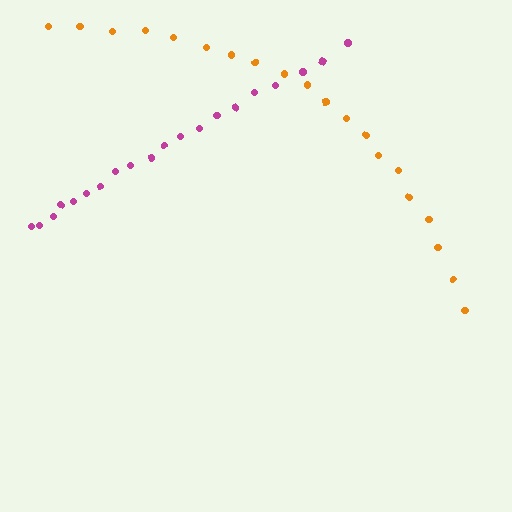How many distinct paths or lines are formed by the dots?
There are 2 distinct paths.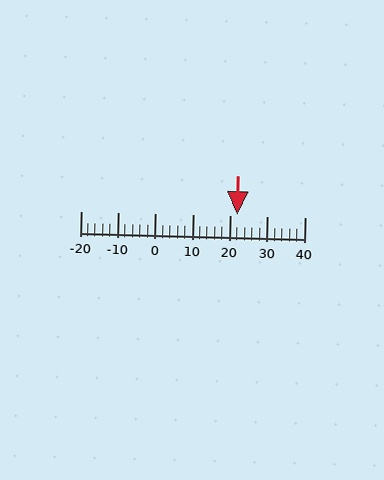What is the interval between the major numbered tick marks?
The major tick marks are spaced 10 units apart.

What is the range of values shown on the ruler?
The ruler shows values from -20 to 40.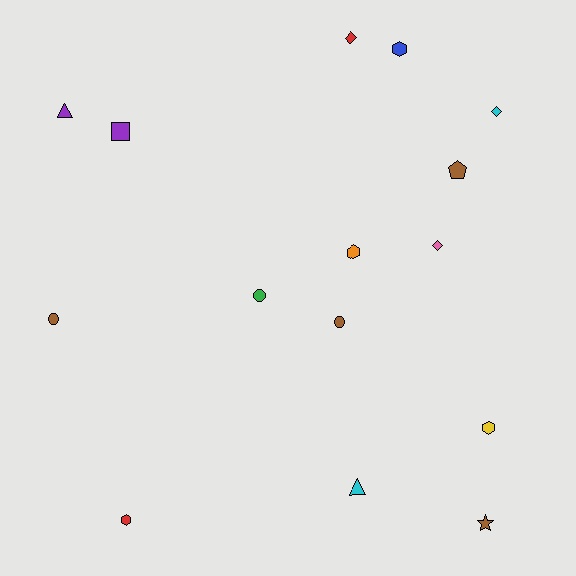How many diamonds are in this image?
There are 3 diamonds.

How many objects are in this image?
There are 15 objects.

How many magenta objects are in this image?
There are no magenta objects.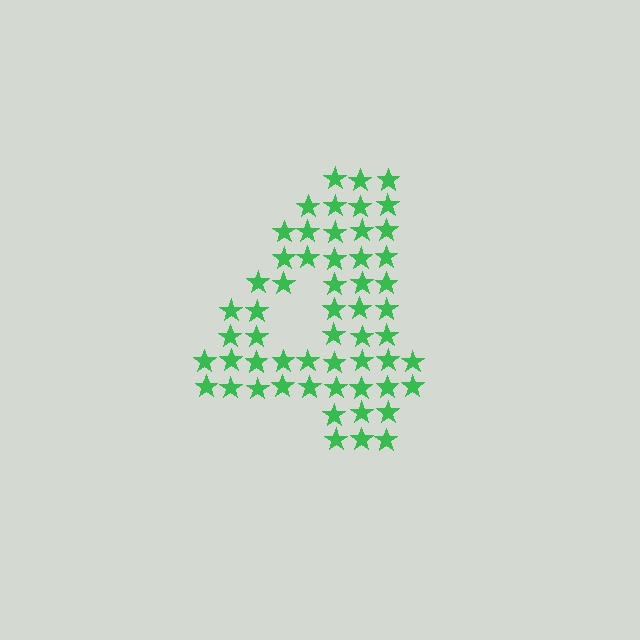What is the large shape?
The large shape is the digit 4.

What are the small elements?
The small elements are stars.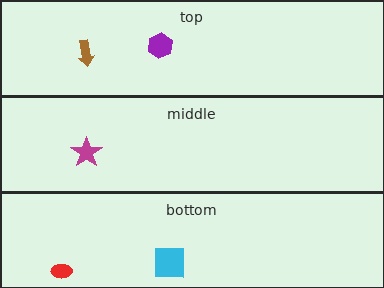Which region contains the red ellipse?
The bottom region.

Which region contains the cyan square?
The bottom region.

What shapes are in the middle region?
The magenta star.